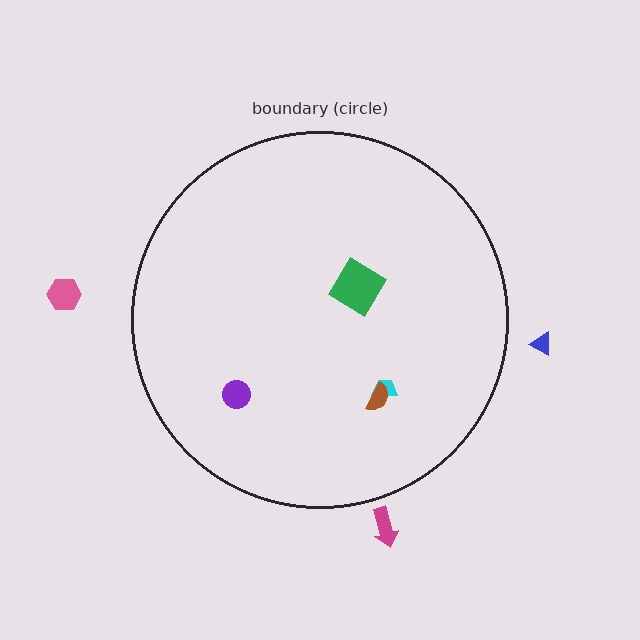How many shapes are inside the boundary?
4 inside, 3 outside.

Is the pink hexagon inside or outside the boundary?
Outside.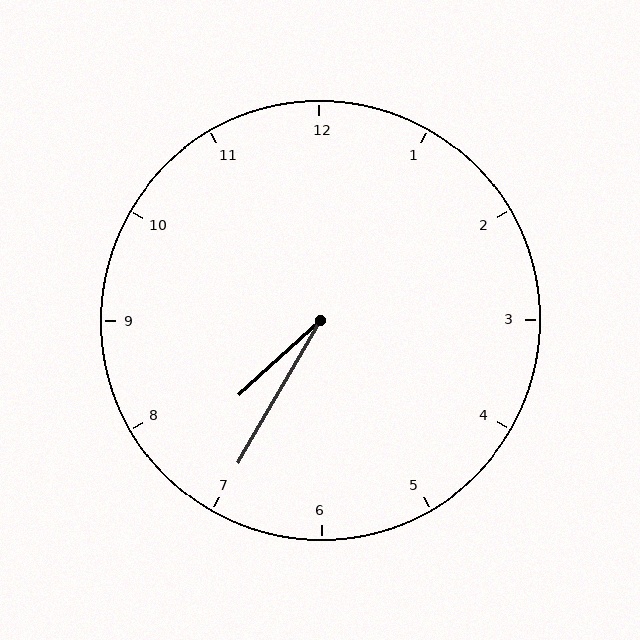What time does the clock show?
7:35.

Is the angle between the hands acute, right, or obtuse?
It is acute.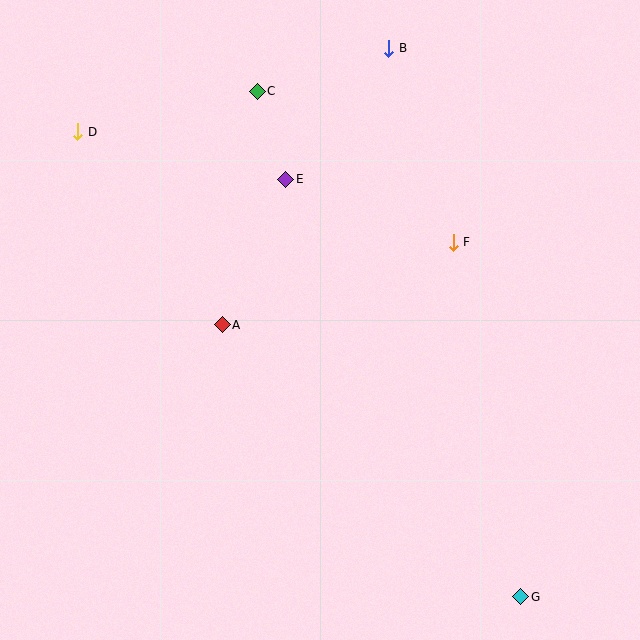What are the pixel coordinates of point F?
Point F is at (453, 242).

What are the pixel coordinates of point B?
Point B is at (389, 48).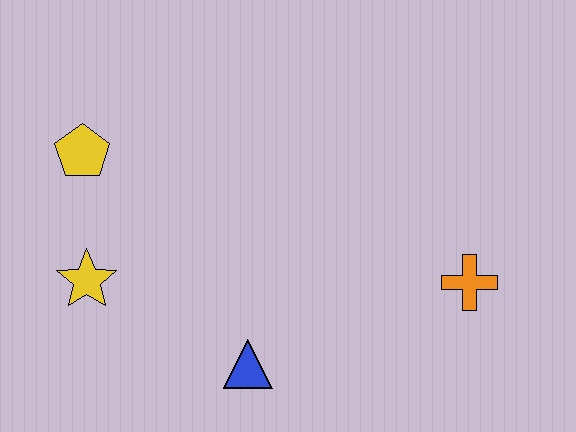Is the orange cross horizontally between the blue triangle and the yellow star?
No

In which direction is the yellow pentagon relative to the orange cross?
The yellow pentagon is to the left of the orange cross.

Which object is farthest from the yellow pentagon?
The orange cross is farthest from the yellow pentagon.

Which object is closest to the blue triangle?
The yellow star is closest to the blue triangle.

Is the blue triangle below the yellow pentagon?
Yes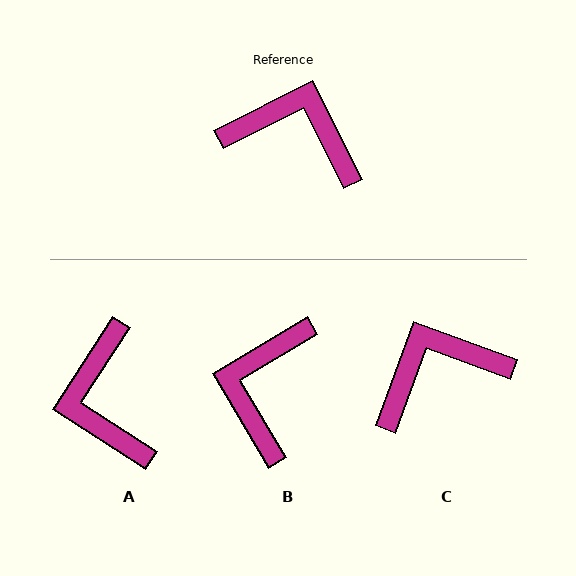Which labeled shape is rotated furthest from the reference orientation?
A, about 121 degrees away.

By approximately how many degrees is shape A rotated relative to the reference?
Approximately 121 degrees counter-clockwise.